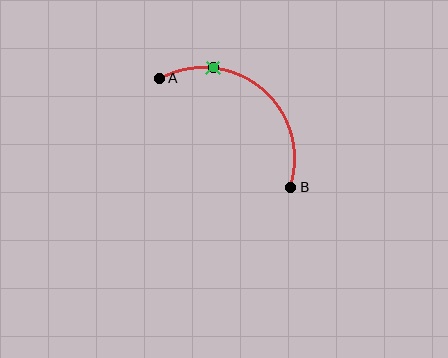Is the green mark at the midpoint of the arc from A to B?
No. The green mark lies on the arc but is closer to endpoint A. The arc midpoint would be at the point on the curve equidistant along the arc from both A and B.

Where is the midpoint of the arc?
The arc midpoint is the point on the curve farthest from the straight line joining A and B. It sits above and to the right of that line.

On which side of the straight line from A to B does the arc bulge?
The arc bulges above and to the right of the straight line connecting A and B.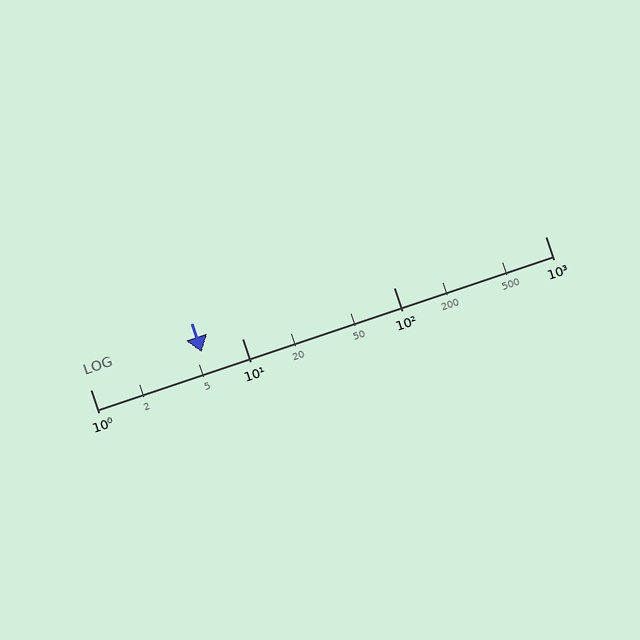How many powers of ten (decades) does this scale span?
The scale spans 3 decades, from 1 to 1000.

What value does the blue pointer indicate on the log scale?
The pointer indicates approximately 5.4.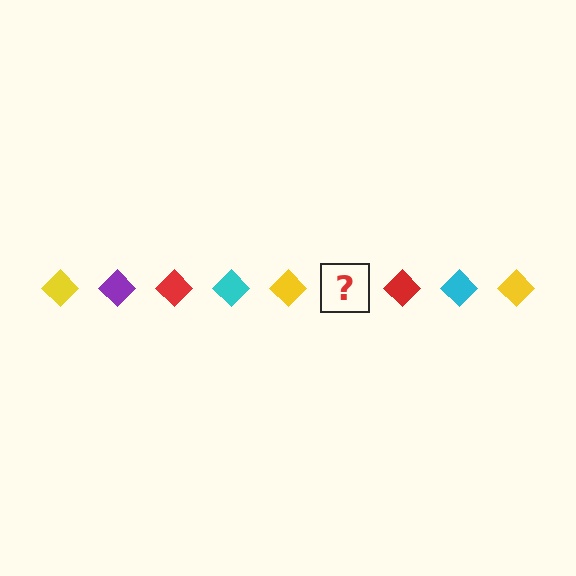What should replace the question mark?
The question mark should be replaced with a purple diamond.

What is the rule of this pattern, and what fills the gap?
The rule is that the pattern cycles through yellow, purple, red, cyan diamonds. The gap should be filled with a purple diamond.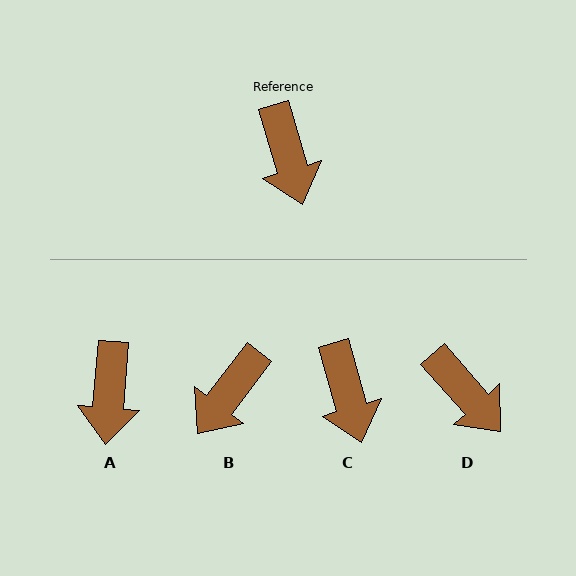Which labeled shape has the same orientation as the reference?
C.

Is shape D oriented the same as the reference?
No, it is off by about 25 degrees.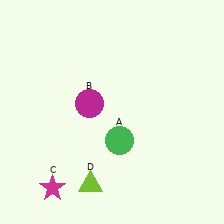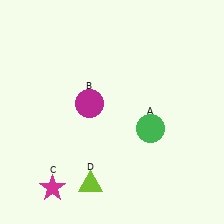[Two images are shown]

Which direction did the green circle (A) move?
The green circle (A) moved right.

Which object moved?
The green circle (A) moved right.